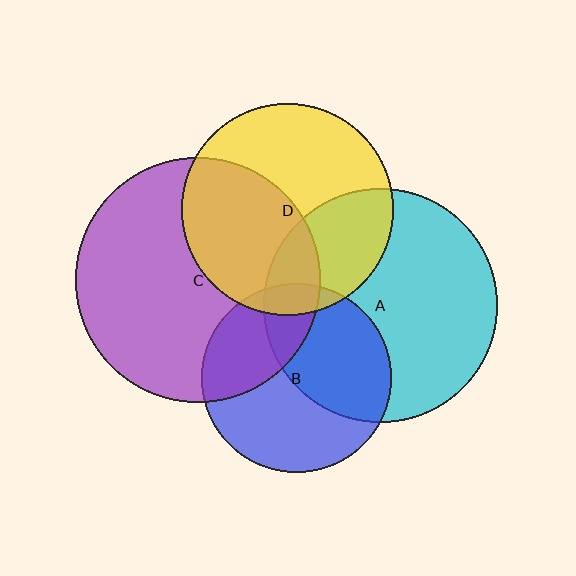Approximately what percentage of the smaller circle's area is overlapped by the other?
Approximately 45%.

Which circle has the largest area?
Circle C (purple).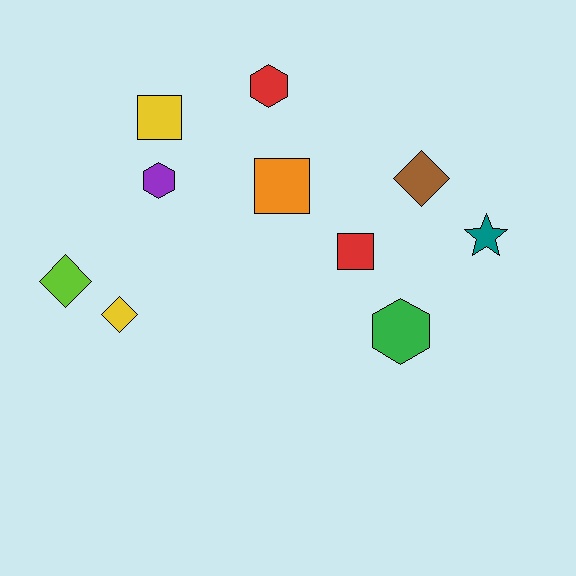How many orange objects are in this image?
There is 1 orange object.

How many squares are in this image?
There are 3 squares.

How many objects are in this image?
There are 10 objects.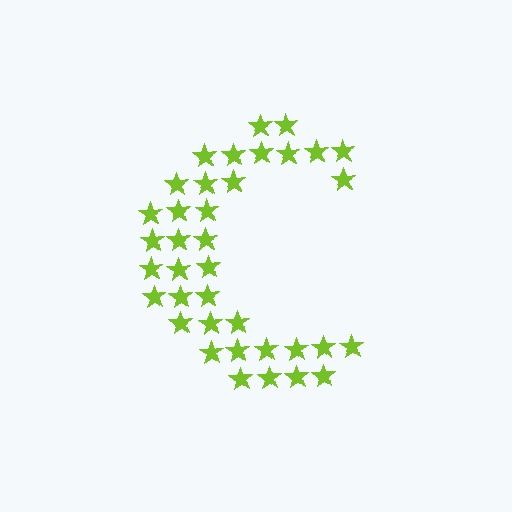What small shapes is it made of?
It is made of small stars.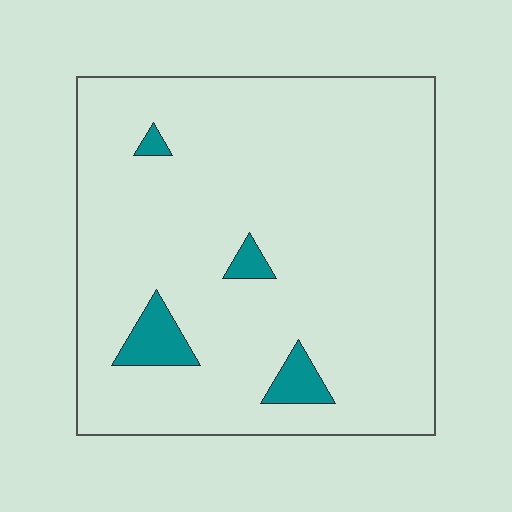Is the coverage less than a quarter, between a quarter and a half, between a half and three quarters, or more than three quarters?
Less than a quarter.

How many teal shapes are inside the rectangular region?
4.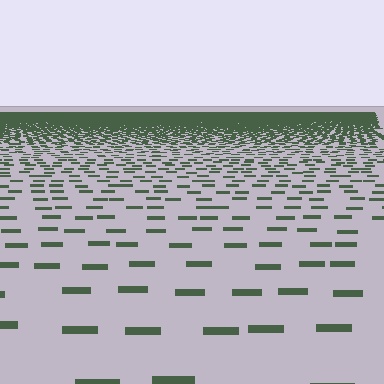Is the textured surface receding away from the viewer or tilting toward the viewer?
The surface is receding away from the viewer. Texture elements get smaller and denser toward the top.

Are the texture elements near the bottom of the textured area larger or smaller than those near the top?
Larger. Near the bottom, elements are closer to the viewer and appear at a bigger on-screen size.